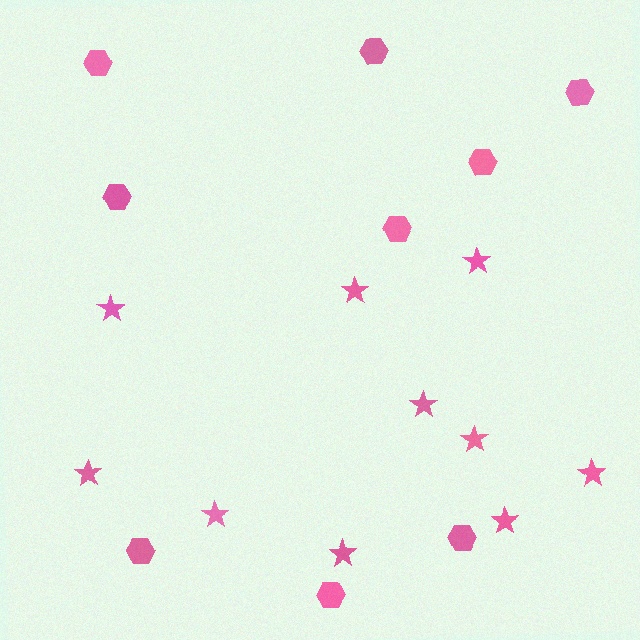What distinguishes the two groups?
There are 2 groups: one group of stars (10) and one group of hexagons (9).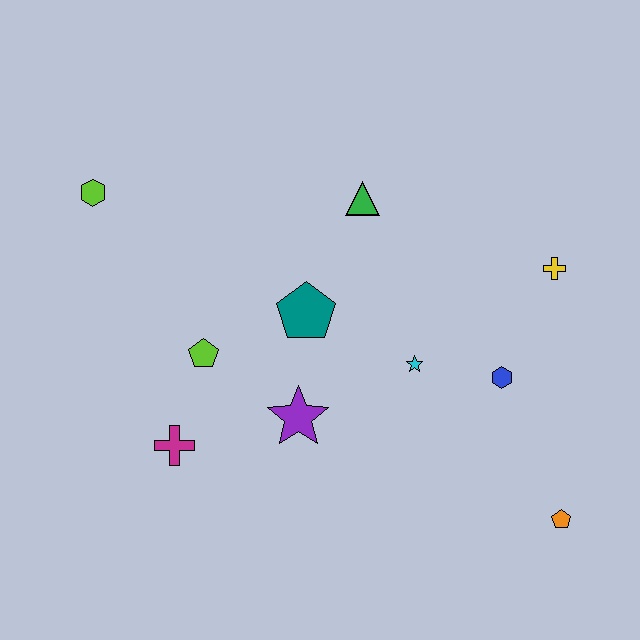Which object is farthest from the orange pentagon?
The lime hexagon is farthest from the orange pentagon.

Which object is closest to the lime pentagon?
The magenta cross is closest to the lime pentagon.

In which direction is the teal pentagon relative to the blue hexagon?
The teal pentagon is to the left of the blue hexagon.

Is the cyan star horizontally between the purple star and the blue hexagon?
Yes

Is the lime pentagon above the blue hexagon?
Yes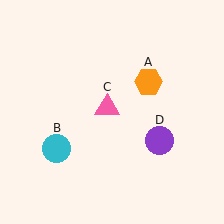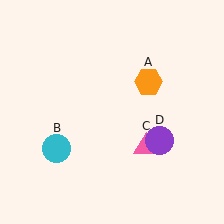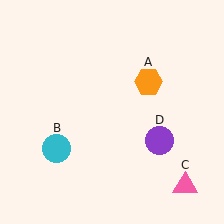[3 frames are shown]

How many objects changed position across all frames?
1 object changed position: pink triangle (object C).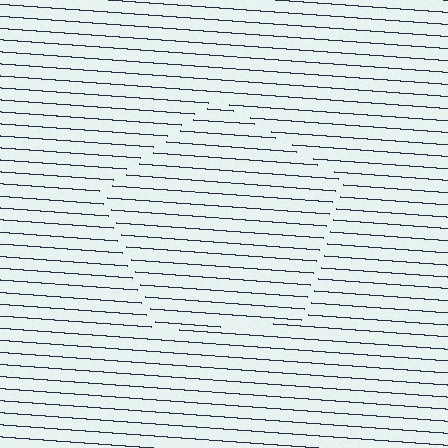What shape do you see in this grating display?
An illusory pentagon. The interior of the shape contains the same grating, shifted by half a period — the contour is defined by the phase discontinuity where line-ends from the inner and outer gratings abut.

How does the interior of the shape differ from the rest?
The interior of the shape contains the same grating, shifted by half a period — the contour is defined by the phase discontinuity where line-ends from the inner and outer gratings abut.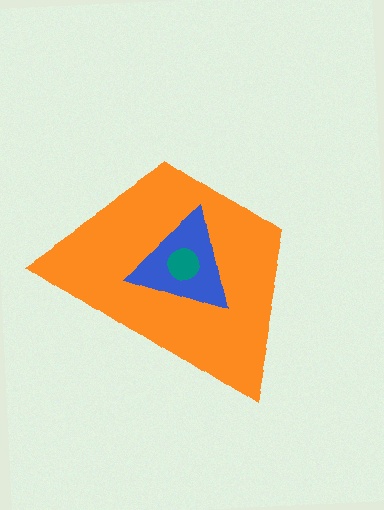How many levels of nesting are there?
3.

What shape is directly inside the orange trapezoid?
The blue triangle.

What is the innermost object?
The teal circle.